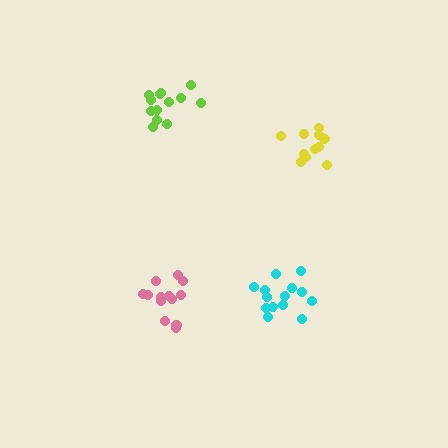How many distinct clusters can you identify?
There are 4 distinct clusters.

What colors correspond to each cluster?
The clusters are colored: cyan, yellow, lime, pink.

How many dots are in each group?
Group 1: 14 dots, Group 2: 11 dots, Group 3: 13 dots, Group 4: 14 dots (52 total).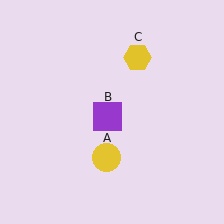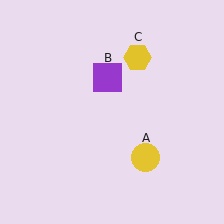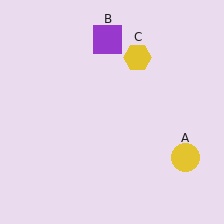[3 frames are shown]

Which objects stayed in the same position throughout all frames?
Yellow hexagon (object C) remained stationary.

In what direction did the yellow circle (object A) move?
The yellow circle (object A) moved right.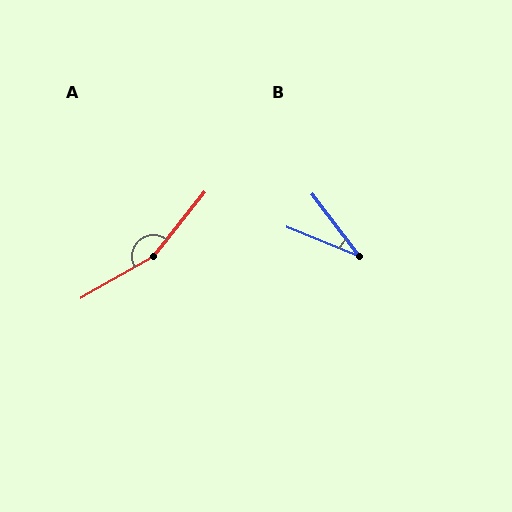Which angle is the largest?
A, at approximately 159 degrees.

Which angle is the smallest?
B, at approximately 31 degrees.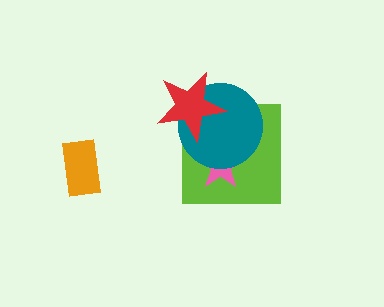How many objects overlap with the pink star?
2 objects overlap with the pink star.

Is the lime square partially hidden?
Yes, it is partially covered by another shape.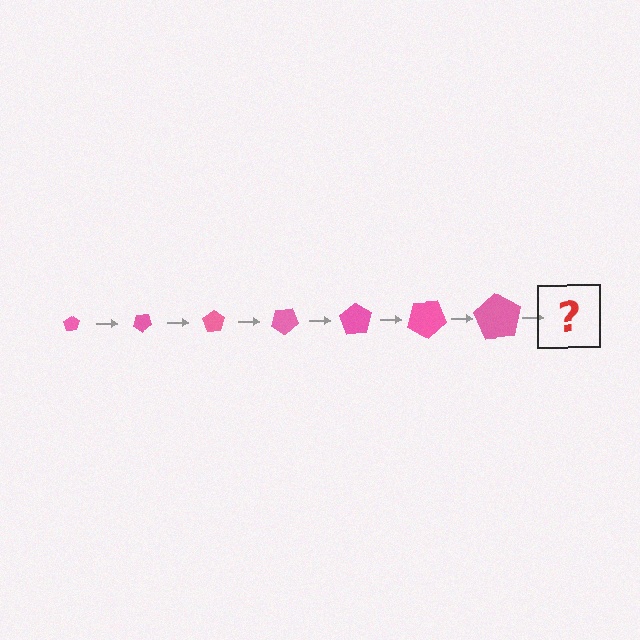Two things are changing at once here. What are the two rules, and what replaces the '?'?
The two rules are that the pentagon grows larger each step and it rotates 35 degrees each step. The '?' should be a pentagon, larger than the previous one and rotated 245 degrees from the start.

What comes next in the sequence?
The next element should be a pentagon, larger than the previous one and rotated 245 degrees from the start.